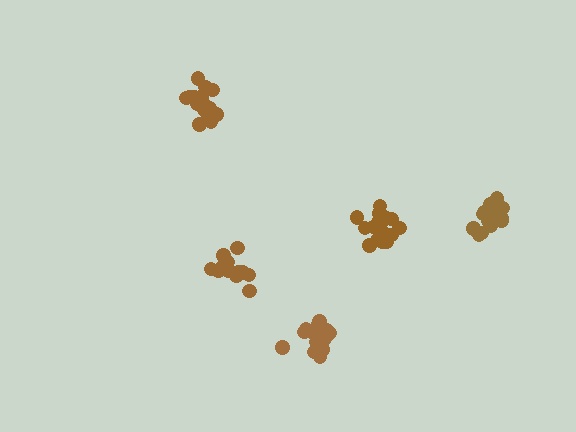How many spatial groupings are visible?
There are 5 spatial groupings.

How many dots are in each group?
Group 1: 18 dots, Group 2: 15 dots, Group 3: 20 dots, Group 4: 18 dots, Group 5: 19 dots (90 total).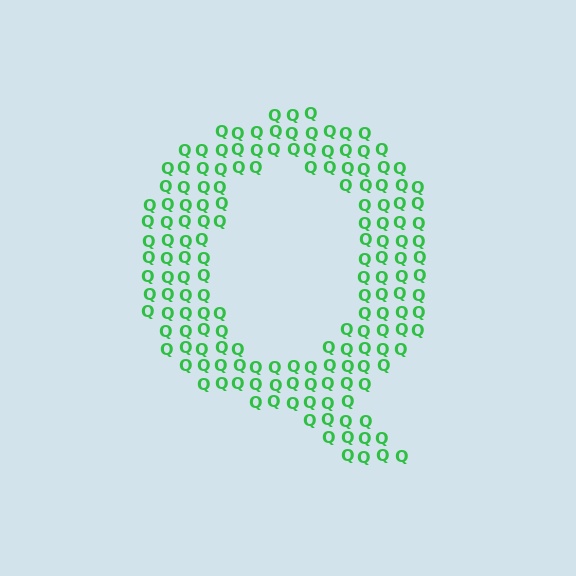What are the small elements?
The small elements are letter Q's.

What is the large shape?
The large shape is the letter Q.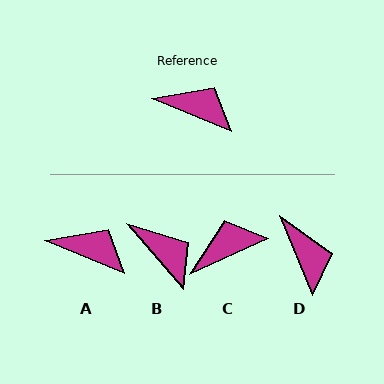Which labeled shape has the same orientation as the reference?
A.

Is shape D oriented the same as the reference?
No, it is off by about 45 degrees.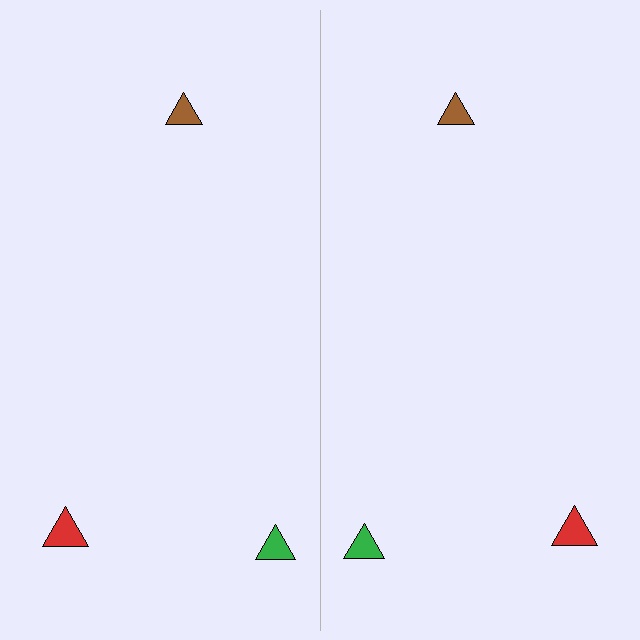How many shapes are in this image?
There are 6 shapes in this image.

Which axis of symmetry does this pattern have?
The pattern has a vertical axis of symmetry running through the center of the image.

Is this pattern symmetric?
Yes, this pattern has bilateral (reflection) symmetry.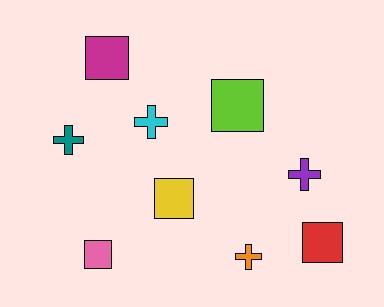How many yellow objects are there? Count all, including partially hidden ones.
There is 1 yellow object.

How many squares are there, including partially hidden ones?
There are 5 squares.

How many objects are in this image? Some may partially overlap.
There are 9 objects.